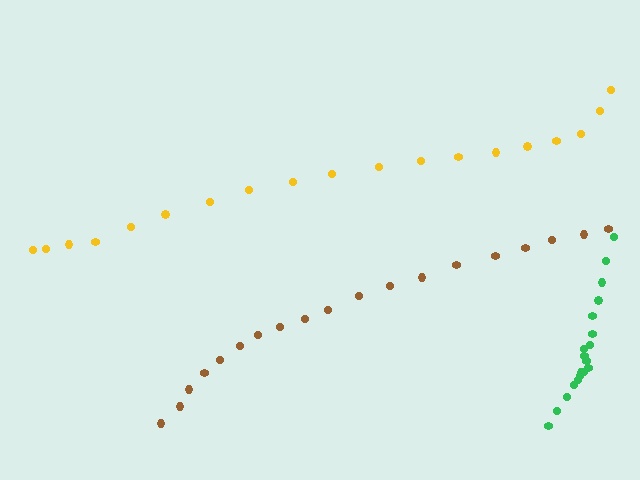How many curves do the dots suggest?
There are 3 distinct paths.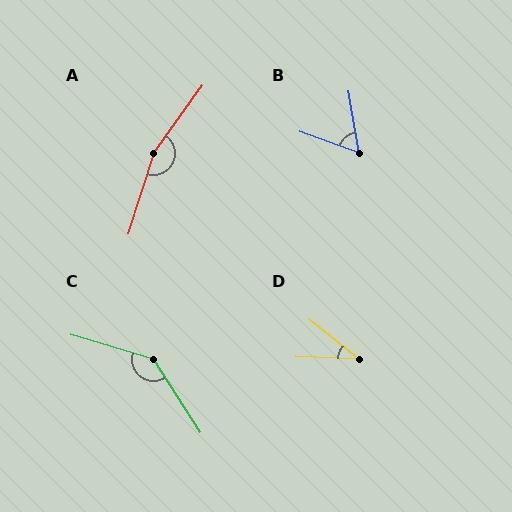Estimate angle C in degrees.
Approximately 139 degrees.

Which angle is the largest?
A, at approximately 161 degrees.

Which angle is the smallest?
D, at approximately 36 degrees.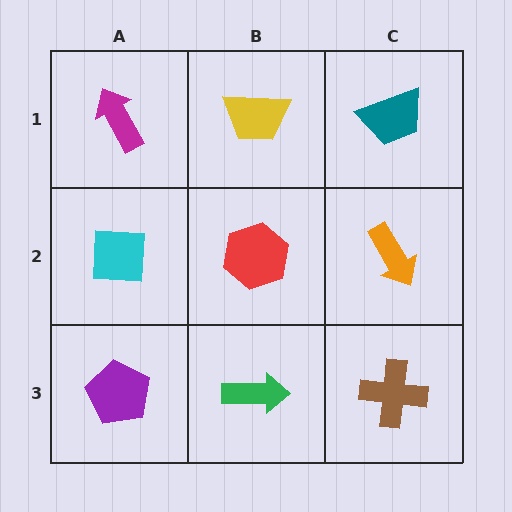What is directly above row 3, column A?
A cyan square.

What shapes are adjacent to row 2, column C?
A teal trapezoid (row 1, column C), a brown cross (row 3, column C), a red hexagon (row 2, column B).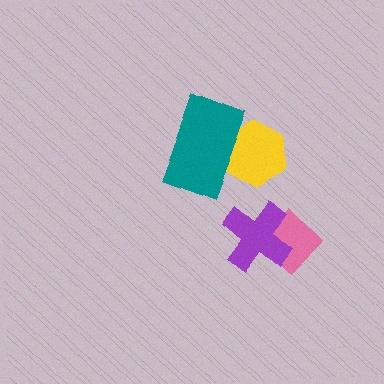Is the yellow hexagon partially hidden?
Yes, it is partially covered by another shape.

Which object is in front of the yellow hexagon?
The teal rectangle is in front of the yellow hexagon.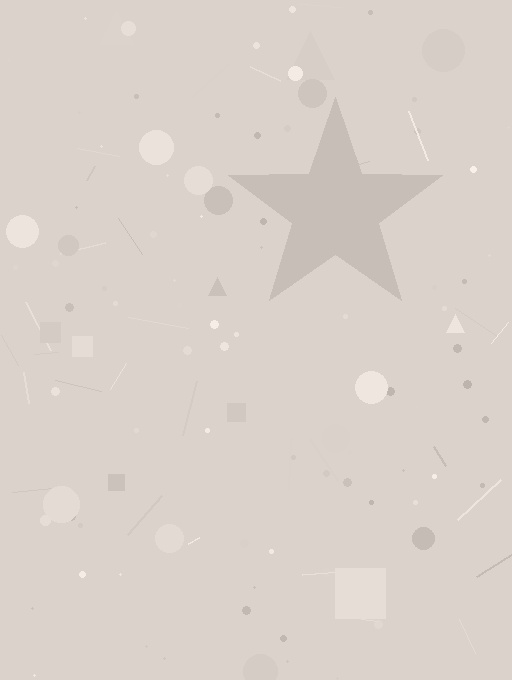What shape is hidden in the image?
A star is hidden in the image.